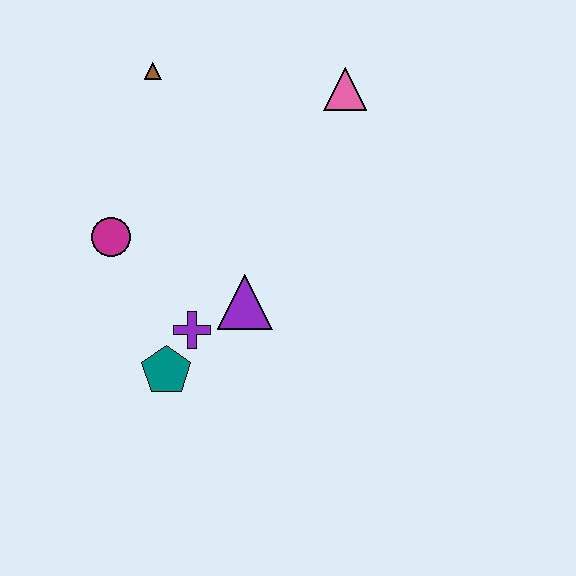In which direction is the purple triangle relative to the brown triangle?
The purple triangle is below the brown triangle.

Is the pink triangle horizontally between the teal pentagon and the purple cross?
No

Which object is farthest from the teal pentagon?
The pink triangle is farthest from the teal pentagon.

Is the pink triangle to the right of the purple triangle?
Yes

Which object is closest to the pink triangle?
The brown triangle is closest to the pink triangle.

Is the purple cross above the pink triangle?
No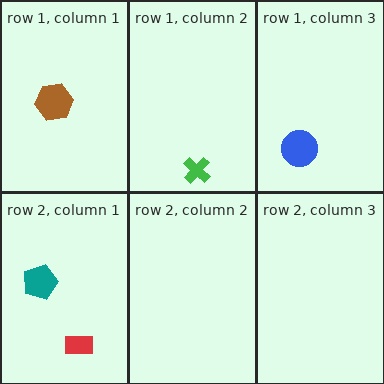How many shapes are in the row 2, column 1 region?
2.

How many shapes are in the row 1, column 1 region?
1.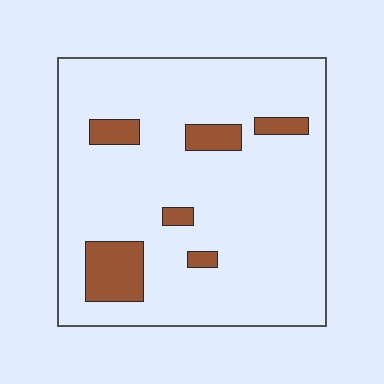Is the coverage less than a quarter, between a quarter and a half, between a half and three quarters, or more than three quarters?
Less than a quarter.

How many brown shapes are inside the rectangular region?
6.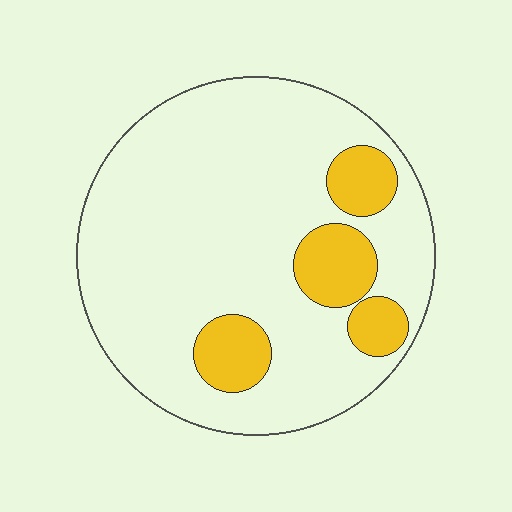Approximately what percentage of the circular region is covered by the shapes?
Approximately 15%.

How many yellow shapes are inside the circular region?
4.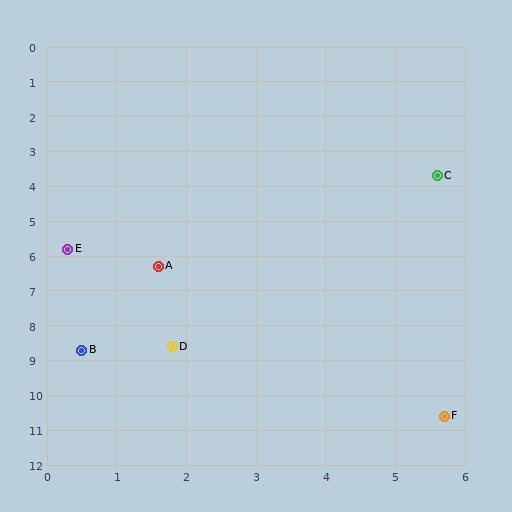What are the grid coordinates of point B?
Point B is at approximately (0.5, 8.7).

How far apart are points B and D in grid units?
Points B and D are about 1.3 grid units apart.